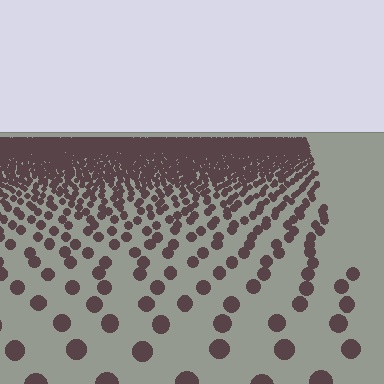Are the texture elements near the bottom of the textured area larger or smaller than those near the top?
Larger. Near the bottom, elements are closer to the viewer and appear at a bigger on-screen size.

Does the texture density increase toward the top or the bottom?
Density increases toward the top.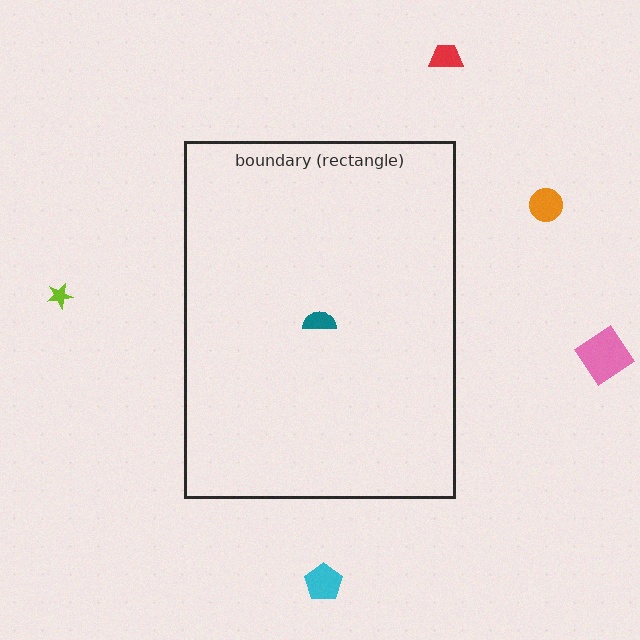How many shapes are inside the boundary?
1 inside, 5 outside.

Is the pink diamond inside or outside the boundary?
Outside.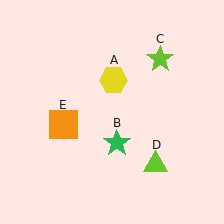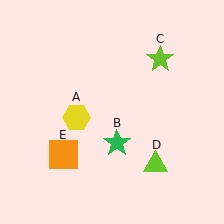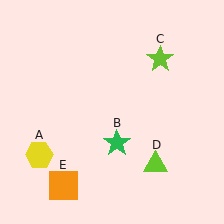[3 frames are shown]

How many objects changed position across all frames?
2 objects changed position: yellow hexagon (object A), orange square (object E).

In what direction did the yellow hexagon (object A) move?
The yellow hexagon (object A) moved down and to the left.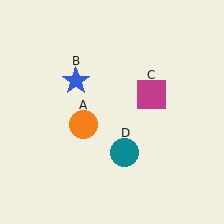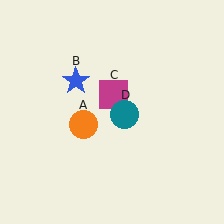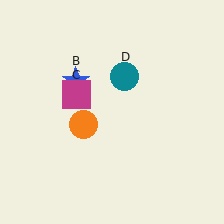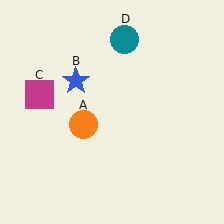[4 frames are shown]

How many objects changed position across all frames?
2 objects changed position: magenta square (object C), teal circle (object D).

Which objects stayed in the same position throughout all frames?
Orange circle (object A) and blue star (object B) remained stationary.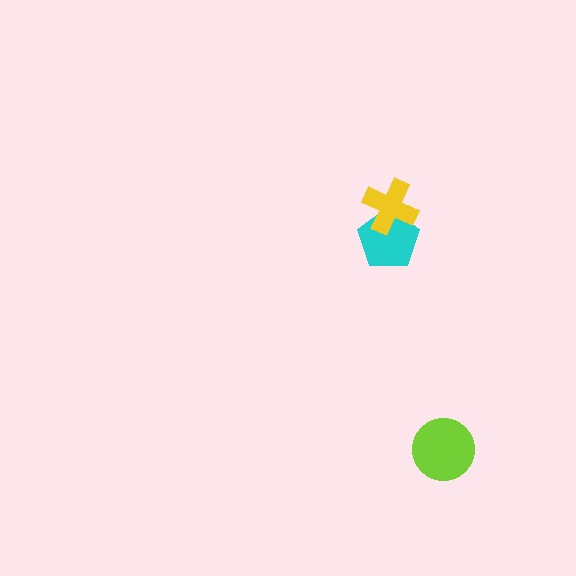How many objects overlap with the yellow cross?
1 object overlaps with the yellow cross.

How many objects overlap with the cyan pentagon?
1 object overlaps with the cyan pentagon.